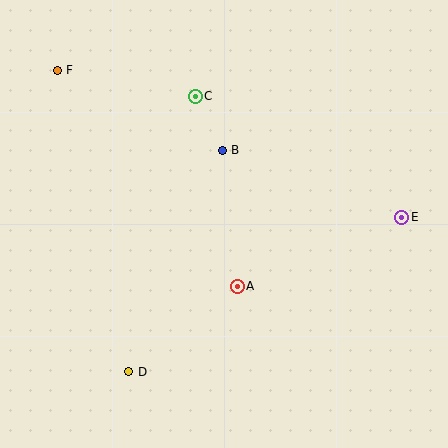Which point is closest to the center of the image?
Point A at (237, 286) is closest to the center.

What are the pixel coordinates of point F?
Point F is at (57, 70).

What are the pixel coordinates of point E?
Point E is at (402, 217).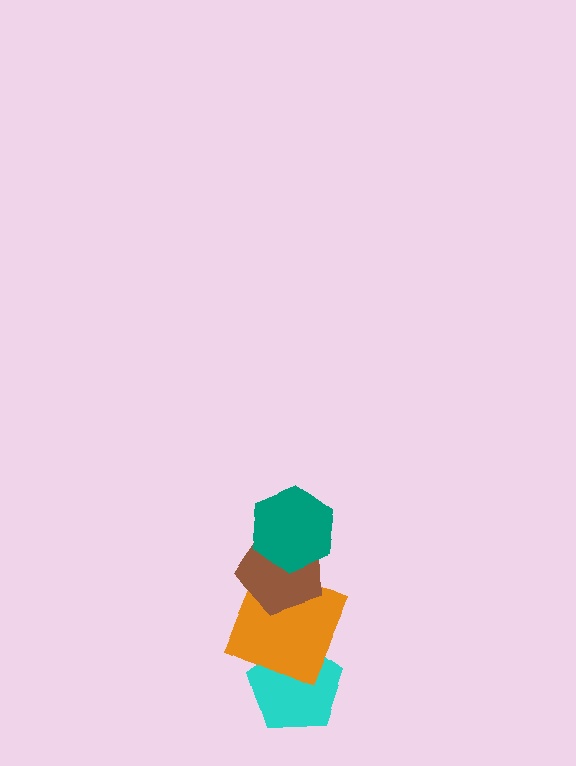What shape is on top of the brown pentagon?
The teal hexagon is on top of the brown pentagon.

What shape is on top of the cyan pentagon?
The orange square is on top of the cyan pentagon.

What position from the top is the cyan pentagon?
The cyan pentagon is 4th from the top.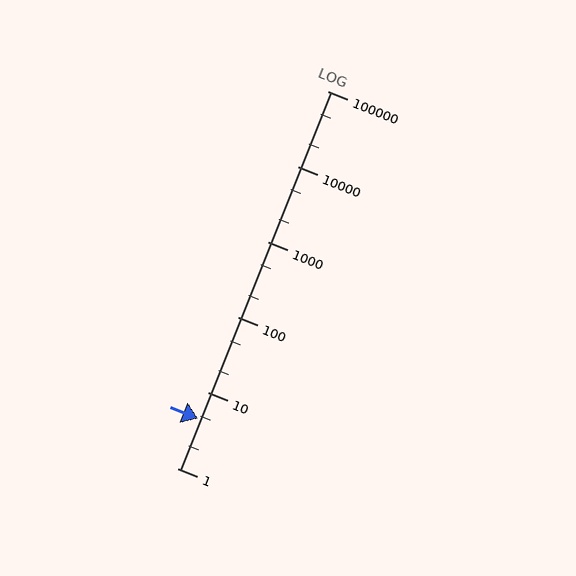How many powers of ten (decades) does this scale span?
The scale spans 5 decades, from 1 to 100000.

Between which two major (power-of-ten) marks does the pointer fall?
The pointer is between 1 and 10.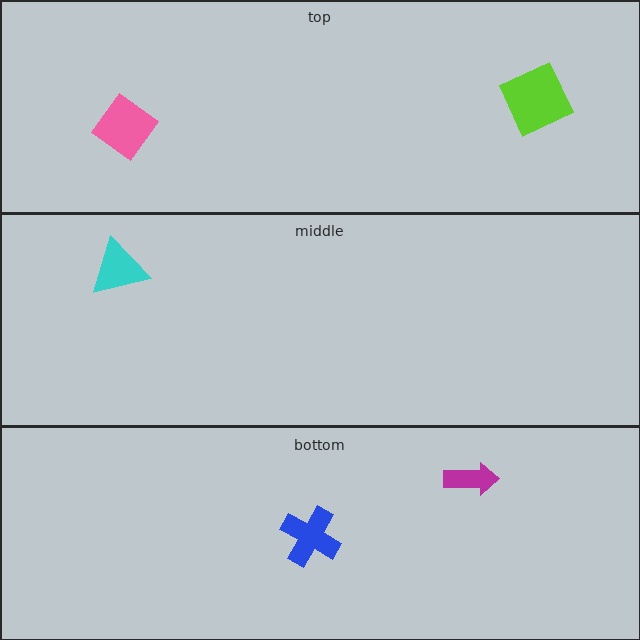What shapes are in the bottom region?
The blue cross, the magenta arrow.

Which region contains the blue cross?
The bottom region.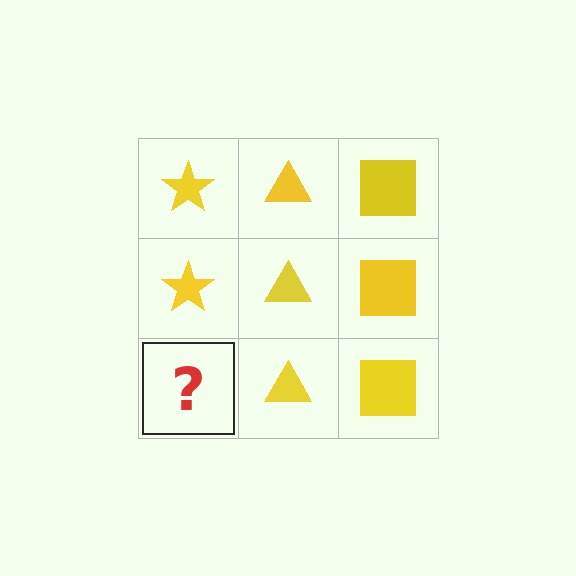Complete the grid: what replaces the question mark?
The question mark should be replaced with a yellow star.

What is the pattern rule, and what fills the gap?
The rule is that each column has a consistent shape. The gap should be filled with a yellow star.